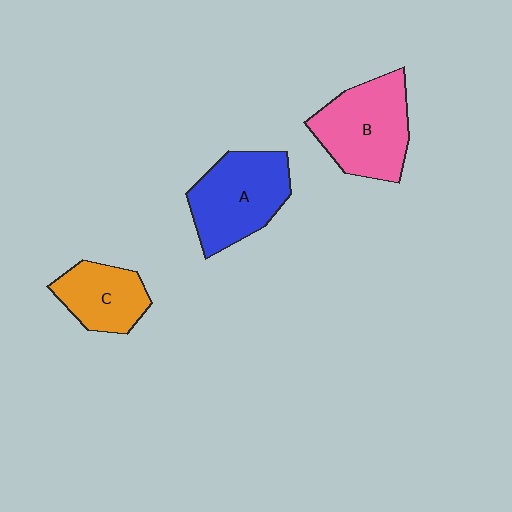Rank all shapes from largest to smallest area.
From largest to smallest: B (pink), A (blue), C (orange).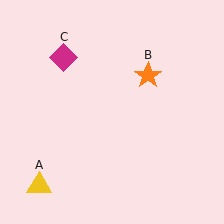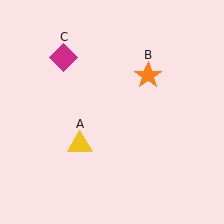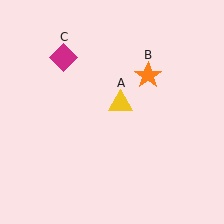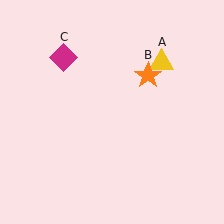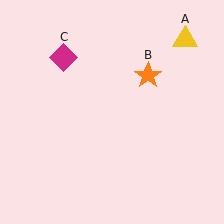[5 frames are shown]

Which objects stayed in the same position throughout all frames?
Orange star (object B) and magenta diamond (object C) remained stationary.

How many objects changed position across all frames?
1 object changed position: yellow triangle (object A).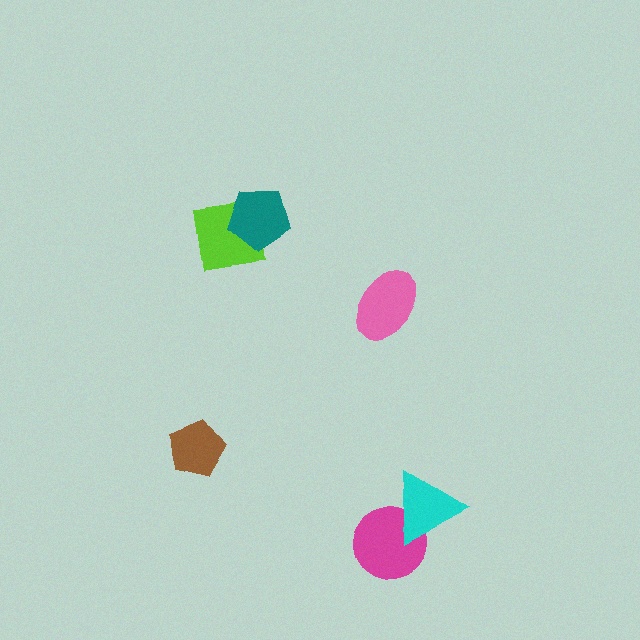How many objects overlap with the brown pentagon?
0 objects overlap with the brown pentagon.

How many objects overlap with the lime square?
1 object overlaps with the lime square.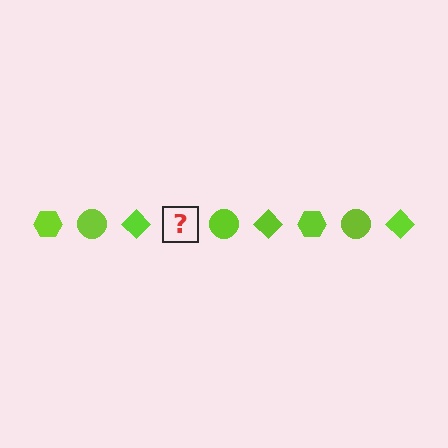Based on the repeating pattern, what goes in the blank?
The blank should be a lime hexagon.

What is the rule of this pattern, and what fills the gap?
The rule is that the pattern cycles through hexagon, circle, diamond shapes in lime. The gap should be filled with a lime hexagon.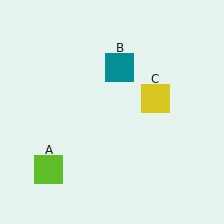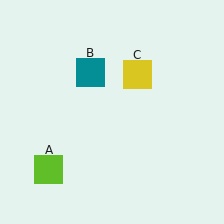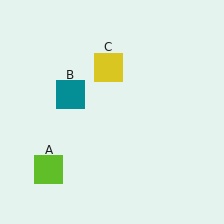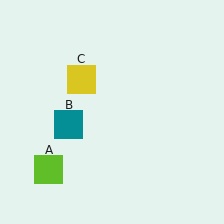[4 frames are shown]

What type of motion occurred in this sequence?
The teal square (object B), yellow square (object C) rotated counterclockwise around the center of the scene.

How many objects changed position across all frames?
2 objects changed position: teal square (object B), yellow square (object C).